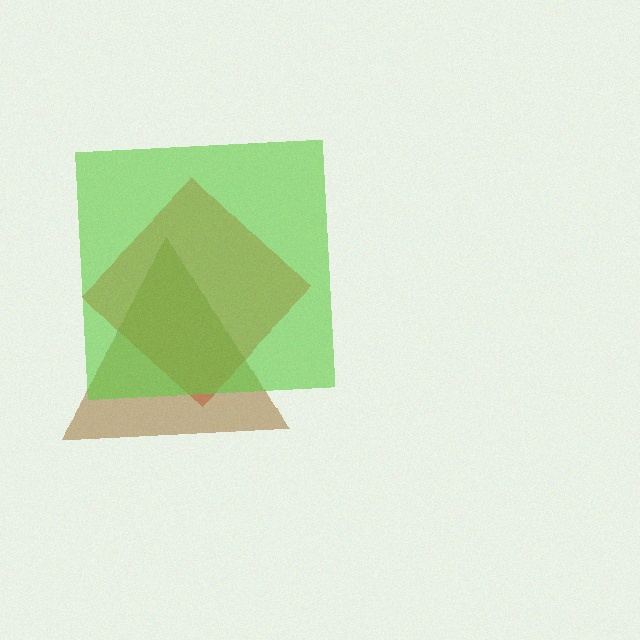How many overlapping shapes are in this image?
There are 3 overlapping shapes in the image.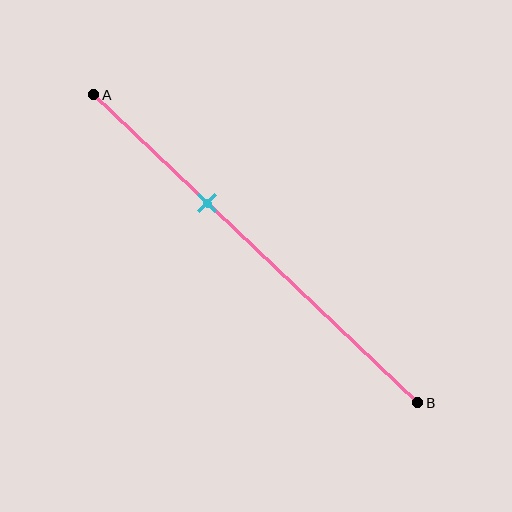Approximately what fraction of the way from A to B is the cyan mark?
The cyan mark is approximately 35% of the way from A to B.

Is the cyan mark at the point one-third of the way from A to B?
Yes, the mark is approximately at the one-third point.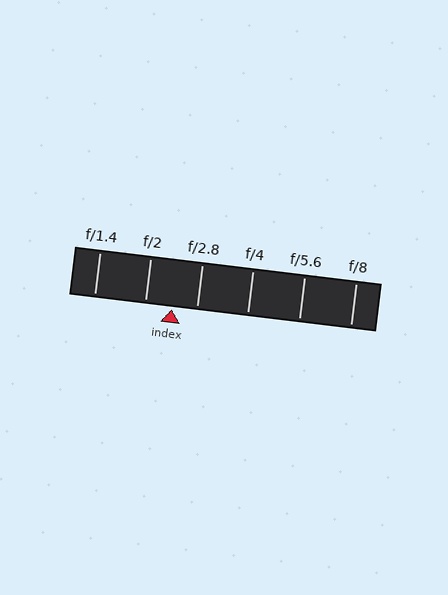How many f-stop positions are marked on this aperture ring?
There are 6 f-stop positions marked.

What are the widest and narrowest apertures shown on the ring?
The widest aperture shown is f/1.4 and the narrowest is f/8.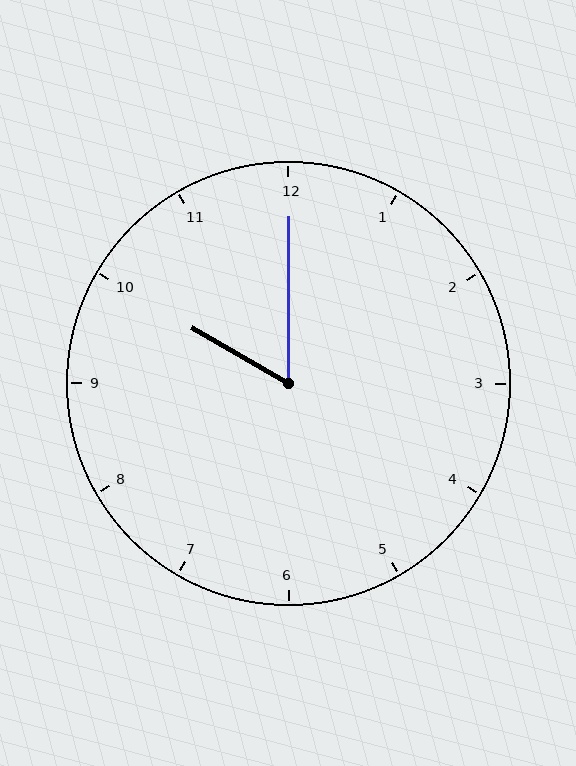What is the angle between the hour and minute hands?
Approximately 60 degrees.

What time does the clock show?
10:00.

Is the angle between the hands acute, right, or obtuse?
It is acute.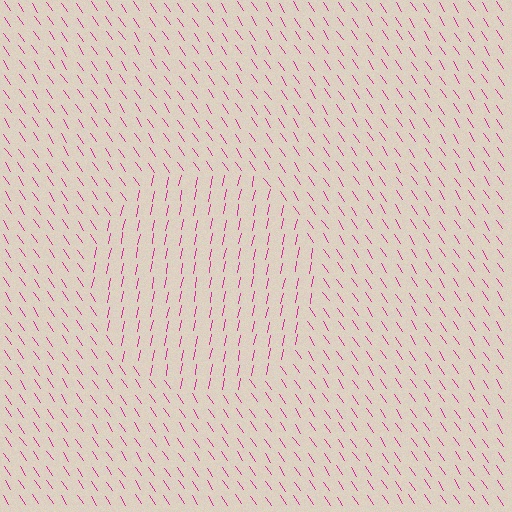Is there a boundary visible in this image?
Yes, there is a texture boundary formed by a change in line orientation.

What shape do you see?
I see a circle.